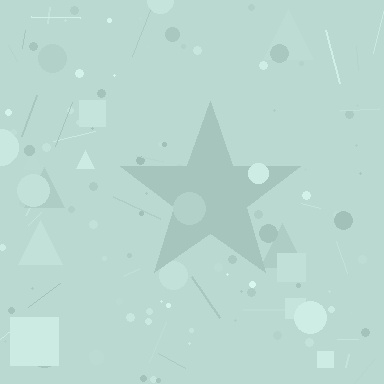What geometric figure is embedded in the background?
A star is embedded in the background.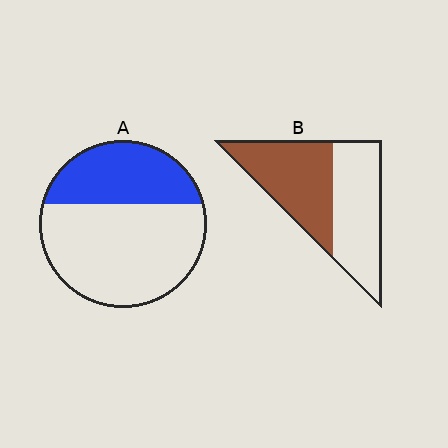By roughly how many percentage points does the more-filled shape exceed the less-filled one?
By roughly 15 percentage points (B over A).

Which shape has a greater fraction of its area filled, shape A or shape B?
Shape B.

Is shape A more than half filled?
No.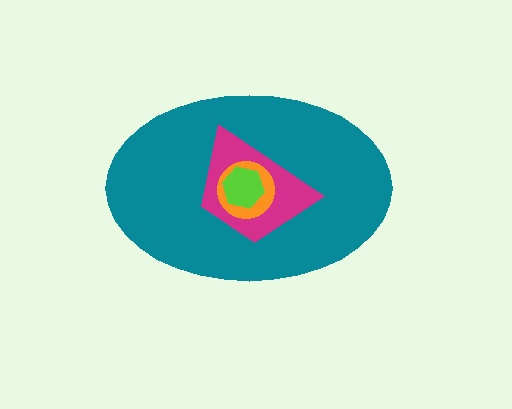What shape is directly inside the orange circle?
The lime hexagon.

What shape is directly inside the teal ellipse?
The magenta trapezoid.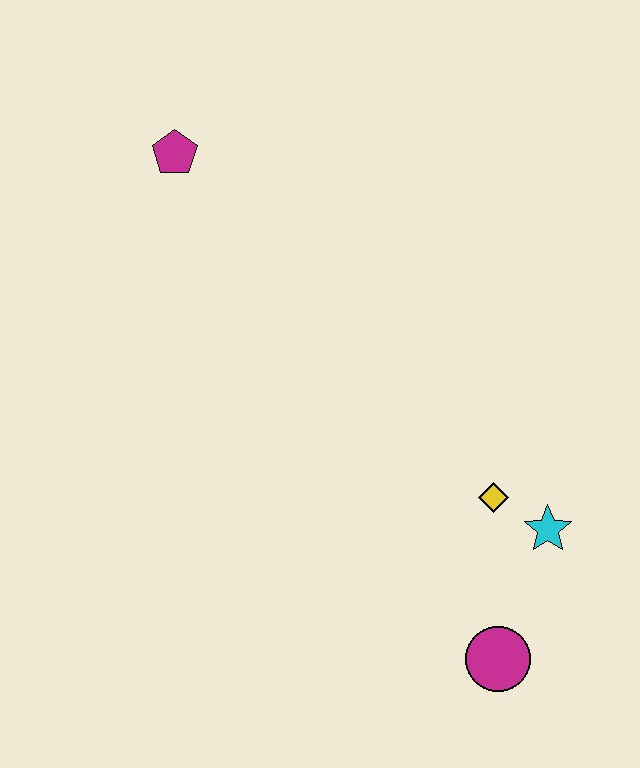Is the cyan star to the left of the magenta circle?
No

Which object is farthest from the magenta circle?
The magenta pentagon is farthest from the magenta circle.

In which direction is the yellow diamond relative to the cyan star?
The yellow diamond is to the left of the cyan star.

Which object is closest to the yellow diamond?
The cyan star is closest to the yellow diamond.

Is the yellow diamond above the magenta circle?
Yes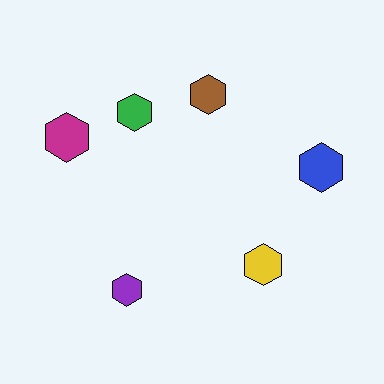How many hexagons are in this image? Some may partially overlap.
There are 6 hexagons.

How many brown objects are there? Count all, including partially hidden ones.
There is 1 brown object.